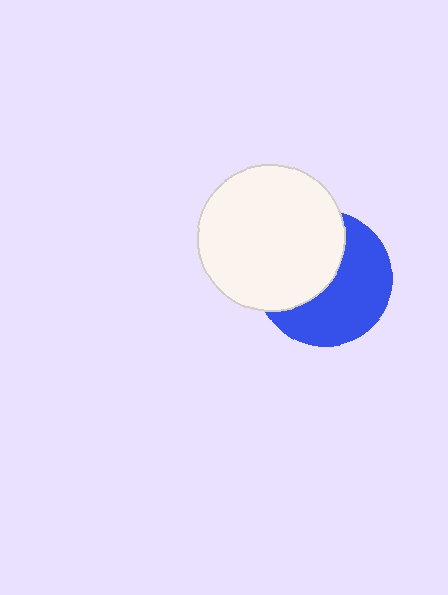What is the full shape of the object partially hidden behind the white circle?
The partially hidden object is a blue circle.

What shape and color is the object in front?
The object in front is a white circle.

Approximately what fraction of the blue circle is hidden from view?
Roughly 46% of the blue circle is hidden behind the white circle.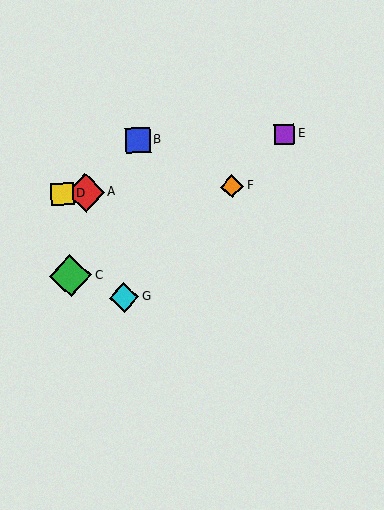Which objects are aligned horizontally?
Objects A, D, F are aligned horizontally.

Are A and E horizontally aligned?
No, A is at y≈193 and E is at y≈134.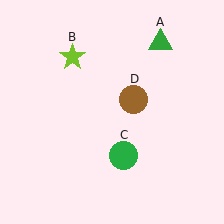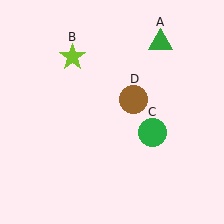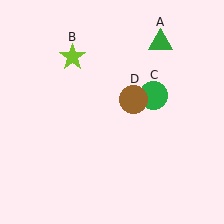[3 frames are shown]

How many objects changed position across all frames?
1 object changed position: green circle (object C).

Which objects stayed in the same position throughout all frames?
Green triangle (object A) and lime star (object B) and brown circle (object D) remained stationary.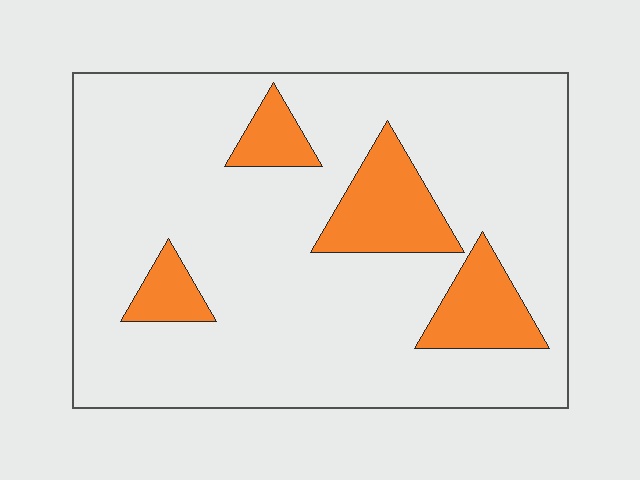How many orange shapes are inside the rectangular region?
4.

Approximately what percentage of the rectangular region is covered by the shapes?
Approximately 15%.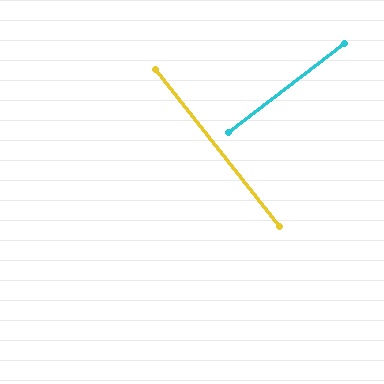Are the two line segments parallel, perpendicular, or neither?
Perpendicular — they meet at approximately 90°.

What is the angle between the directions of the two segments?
Approximately 90 degrees.